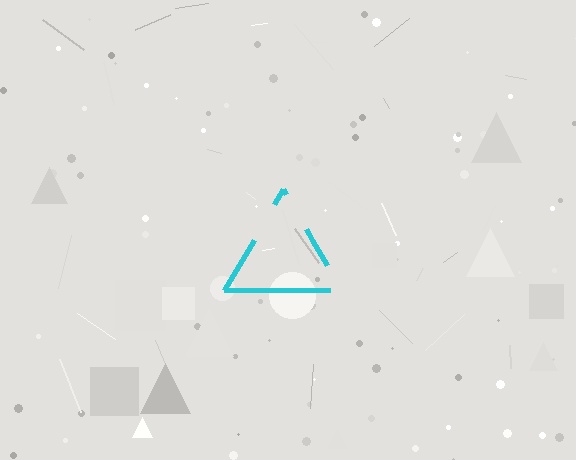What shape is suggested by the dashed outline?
The dashed outline suggests a triangle.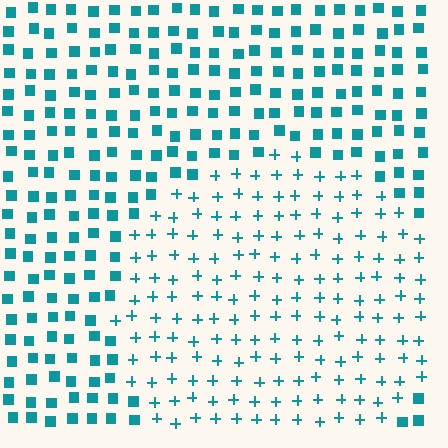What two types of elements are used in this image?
The image uses plus signs inside the circle region and squares outside it.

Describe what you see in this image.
The image is filled with small teal elements arranged in a uniform grid. A circle-shaped region contains plus signs, while the surrounding area contains squares. The boundary is defined purely by the change in element shape.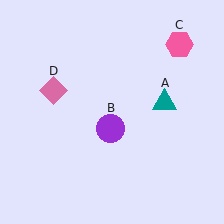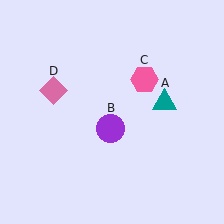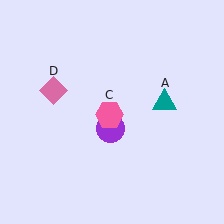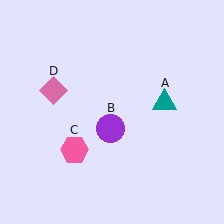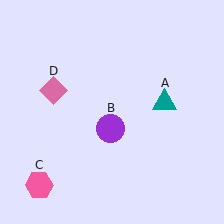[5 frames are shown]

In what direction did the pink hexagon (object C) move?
The pink hexagon (object C) moved down and to the left.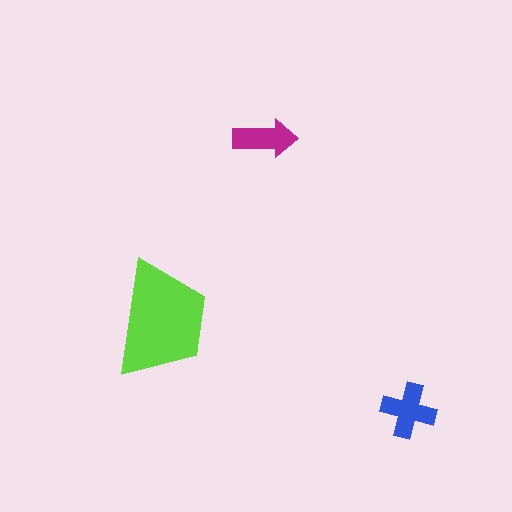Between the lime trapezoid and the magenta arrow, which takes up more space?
The lime trapezoid.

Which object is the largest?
The lime trapezoid.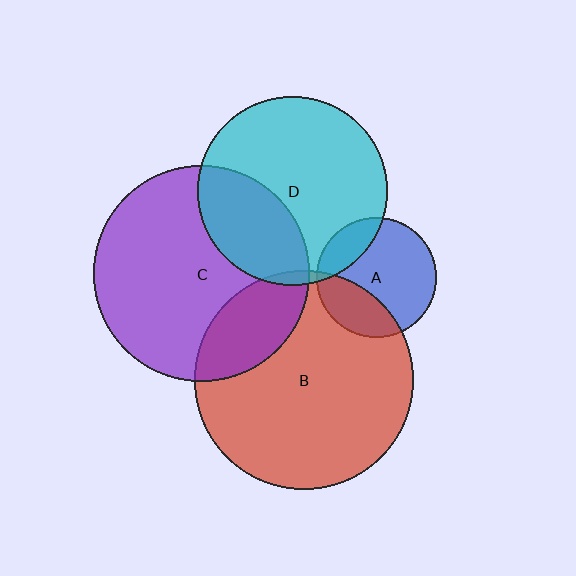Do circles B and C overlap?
Yes.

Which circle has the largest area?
Circle B (red).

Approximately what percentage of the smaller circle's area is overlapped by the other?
Approximately 20%.